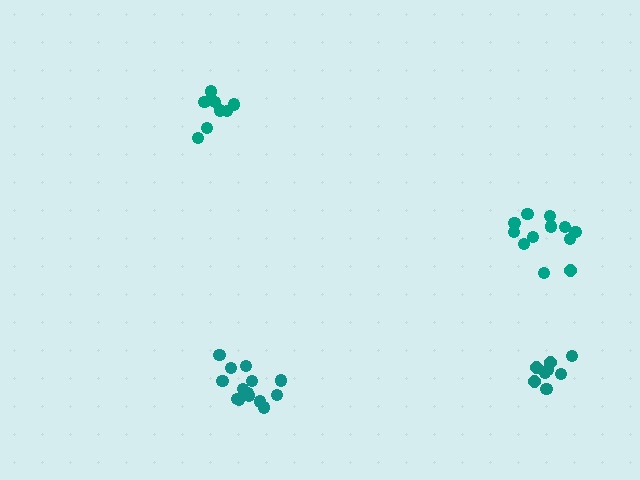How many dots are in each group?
Group 1: 8 dots, Group 2: 14 dots, Group 3: 12 dots, Group 4: 8 dots (42 total).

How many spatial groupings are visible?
There are 4 spatial groupings.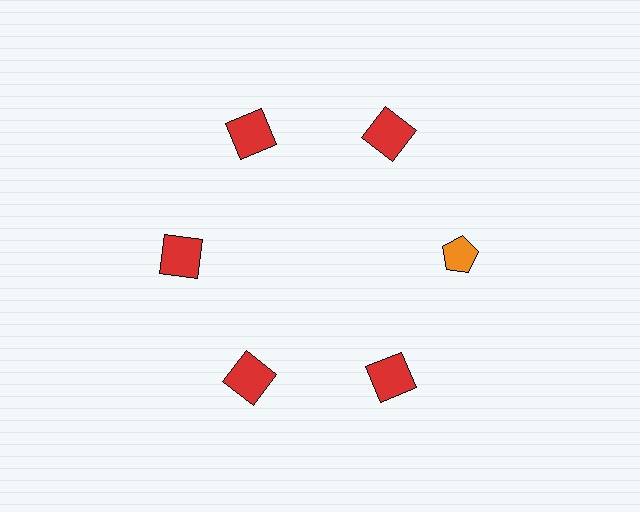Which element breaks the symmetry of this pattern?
The orange pentagon at roughly the 3 o'clock position breaks the symmetry. All other shapes are red squares.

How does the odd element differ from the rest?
It differs in both color (orange instead of red) and shape (pentagon instead of square).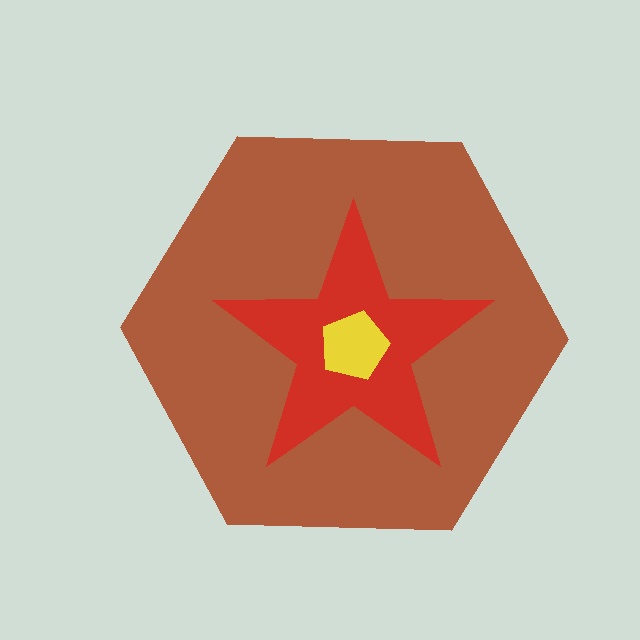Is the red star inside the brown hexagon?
Yes.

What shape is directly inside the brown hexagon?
The red star.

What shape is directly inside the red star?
The yellow pentagon.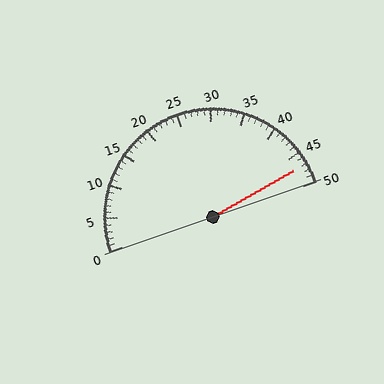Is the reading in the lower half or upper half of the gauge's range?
The reading is in the upper half of the range (0 to 50).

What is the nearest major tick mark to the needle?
The nearest major tick mark is 45.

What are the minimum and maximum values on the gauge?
The gauge ranges from 0 to 50.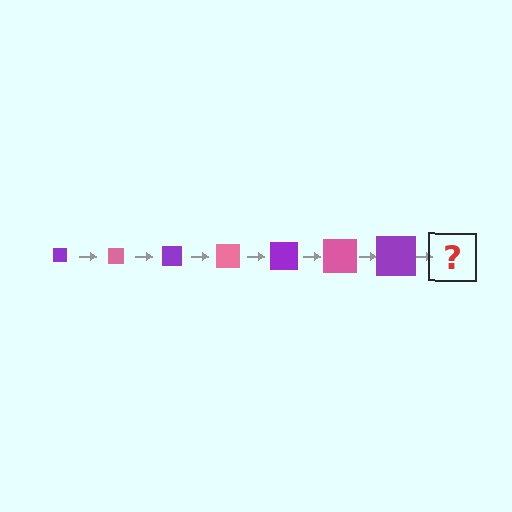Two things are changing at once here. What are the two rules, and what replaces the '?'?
The two rules are that the square grows larger each step and the color cycles through purple and pink. The '?' should be a pink square, larger than the previous one.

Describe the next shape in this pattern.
It should be a pink square, larger than the previous one.